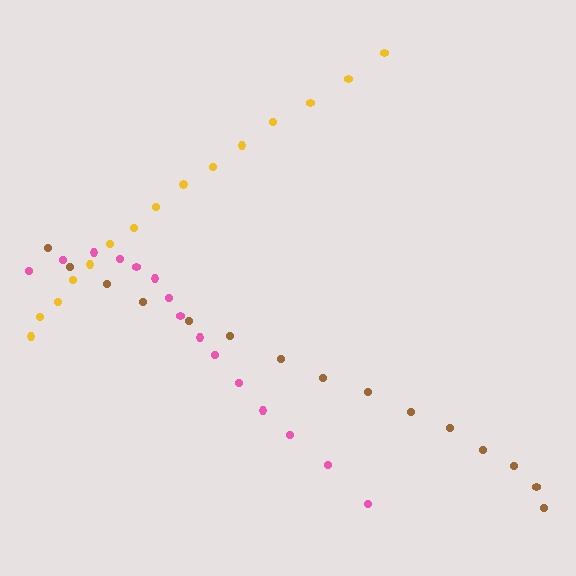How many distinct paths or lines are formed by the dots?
There are 3 distinct paths.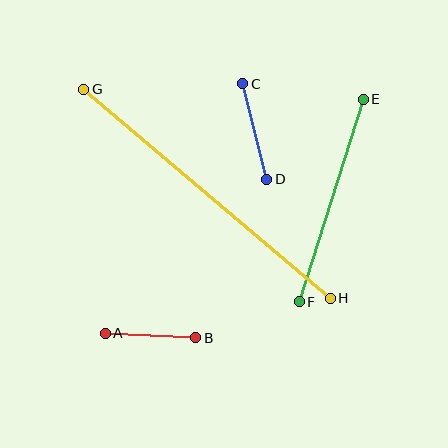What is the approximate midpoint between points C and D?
The midpoint is at approximately (255, 131) pixels.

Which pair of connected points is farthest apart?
Points G and H are farthest apart.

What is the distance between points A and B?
The distance is approximately 91 pixels.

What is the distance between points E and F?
The distance is approximately 213 pixels.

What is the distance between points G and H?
The distance is approximately 323 pixels.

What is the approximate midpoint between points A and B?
The midpoint is at approximately (151, 336) pixels.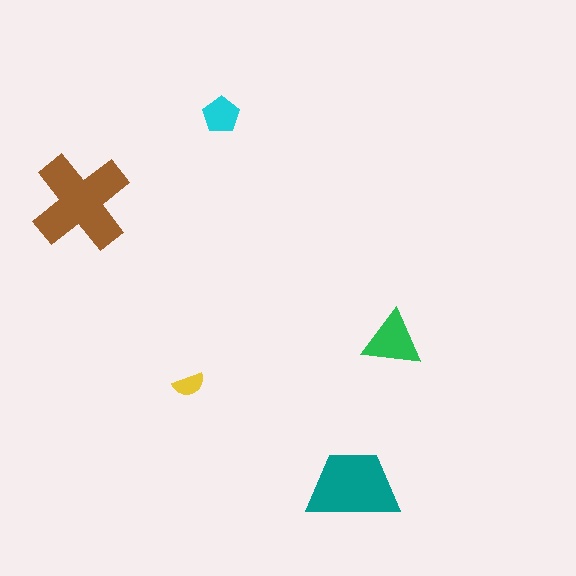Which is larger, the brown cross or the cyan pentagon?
The brown cross.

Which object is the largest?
The brown cross.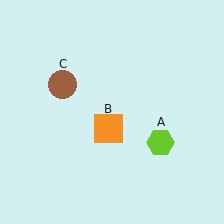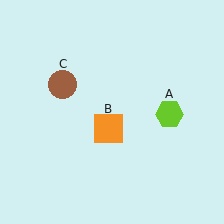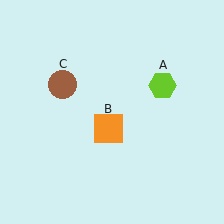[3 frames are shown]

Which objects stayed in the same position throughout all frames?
Orange square (object B) and brown circle (object C) remained stationary.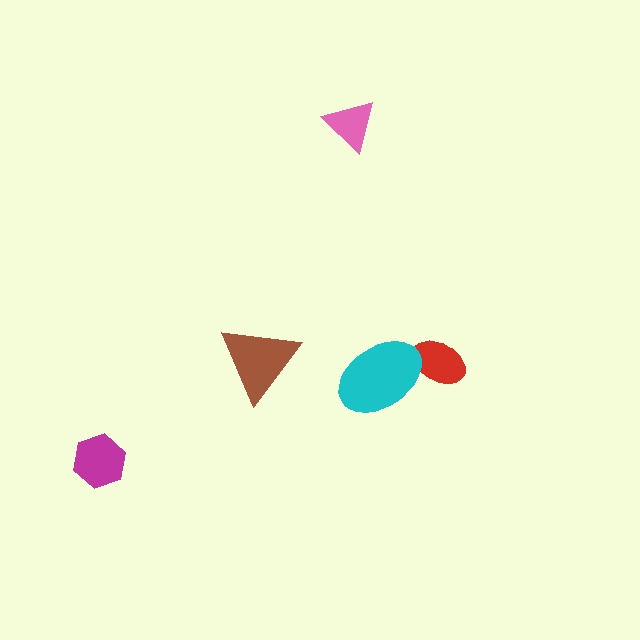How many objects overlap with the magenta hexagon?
0 objects overlap with the magenta hexagon.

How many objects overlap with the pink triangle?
0 objects overlap with the pink triangle.